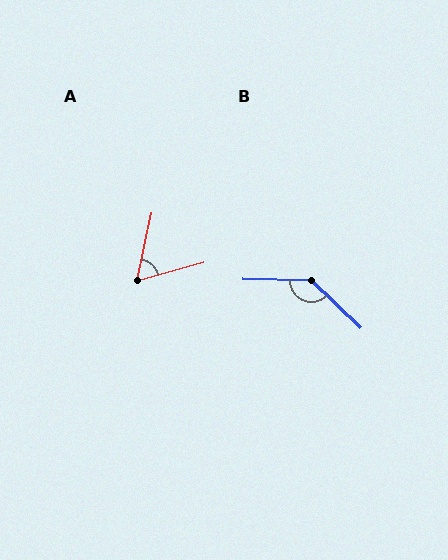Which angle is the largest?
B, at approximately 137 degrees.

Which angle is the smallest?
A, at approximately 62 degrees.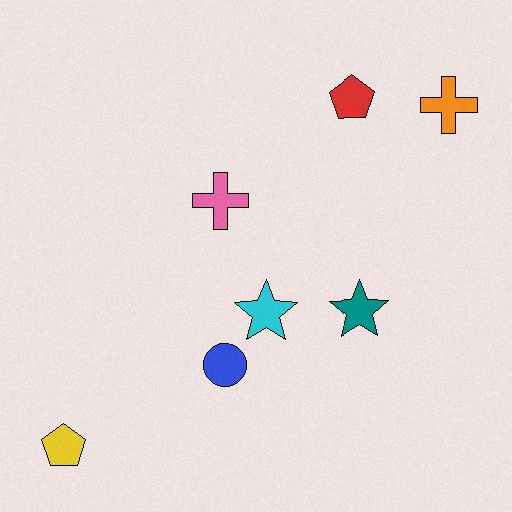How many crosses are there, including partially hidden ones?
There are 2 crosses.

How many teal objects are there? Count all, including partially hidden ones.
There is 1 teal object.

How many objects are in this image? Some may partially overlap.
There are 7 objects.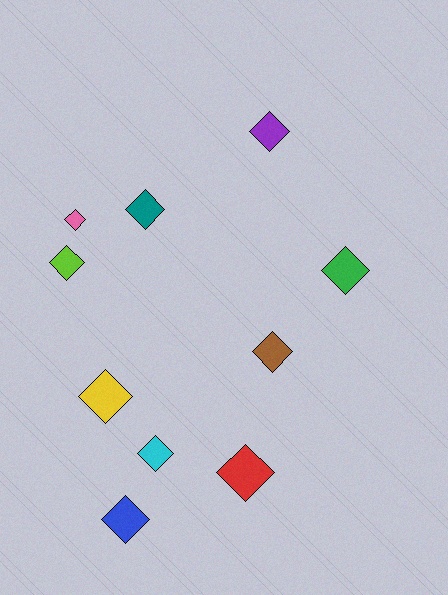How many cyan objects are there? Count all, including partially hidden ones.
There is 1 cyan object.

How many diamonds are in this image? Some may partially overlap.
There are 10 diamonds.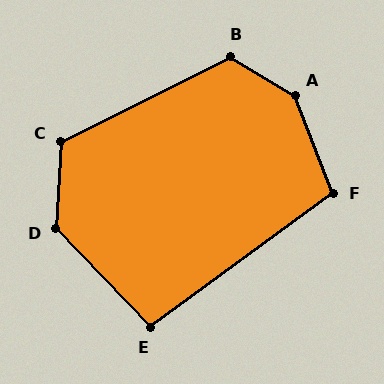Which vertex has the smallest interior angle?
E, at approximately 98 degrees.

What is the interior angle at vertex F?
Approximately 105 degrees (obtuse).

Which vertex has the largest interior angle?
A, at approximately 142 degrees.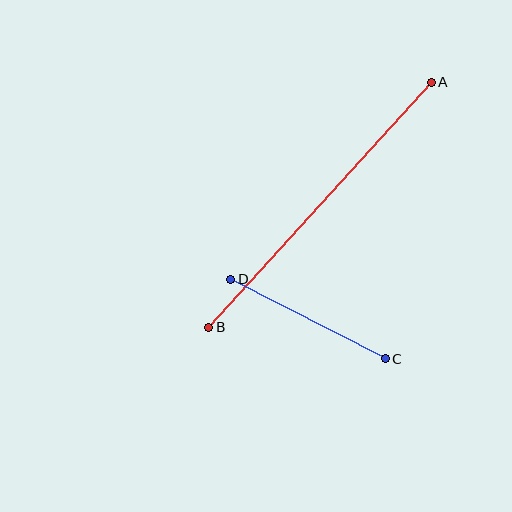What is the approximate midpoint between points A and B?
The midpoint is at approximately (320, 205) pixels.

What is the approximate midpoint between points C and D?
The midpoint is at approximately (308, 319) pixels.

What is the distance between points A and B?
The distance is approximately 331 pixels.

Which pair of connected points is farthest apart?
Points A and B are farthest apart.